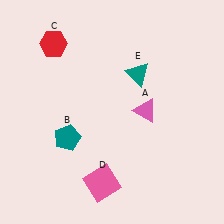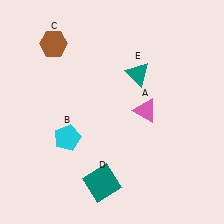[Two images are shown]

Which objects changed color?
B changed from teal to cyan. C changed from red to brown. D changed from pink to teal.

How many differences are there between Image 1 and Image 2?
There are 3 differences between the two images.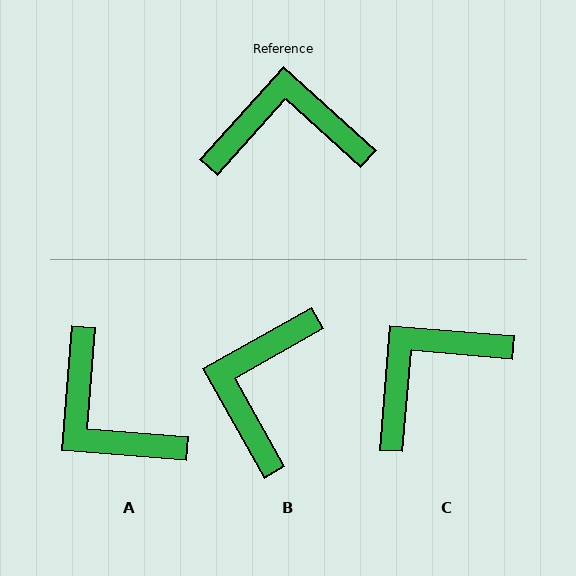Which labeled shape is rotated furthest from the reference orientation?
A, about 127 degrees away.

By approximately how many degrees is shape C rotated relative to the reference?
Approximately 37 degrees counter-clockwise.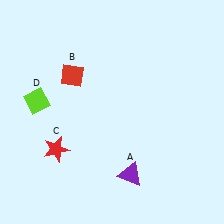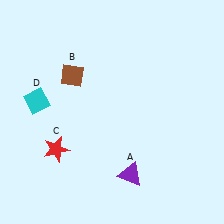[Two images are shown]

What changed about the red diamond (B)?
In Image 1, B is red. In Image 2, it changed to brown.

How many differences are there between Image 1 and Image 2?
There are 2 differences between the two images.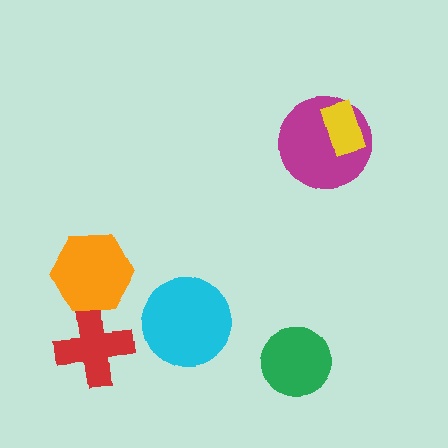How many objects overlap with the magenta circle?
1 object overlaps with the magenta circle.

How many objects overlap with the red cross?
0 objects overlap with the red cross.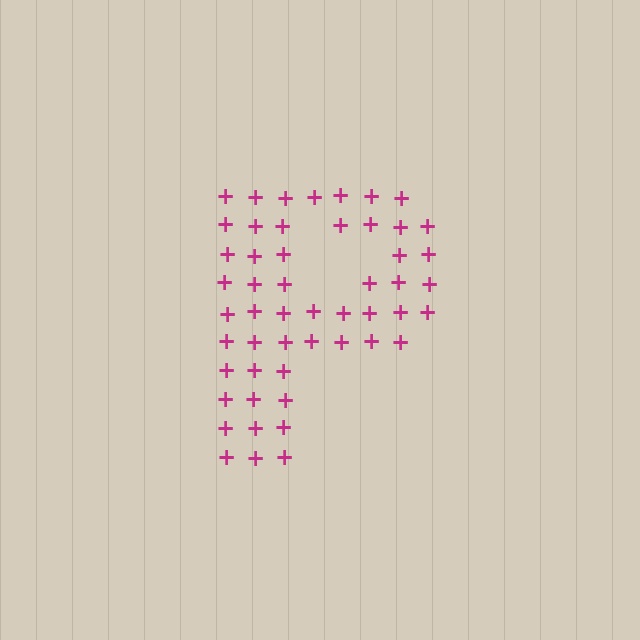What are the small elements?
The small elements are plus signs.